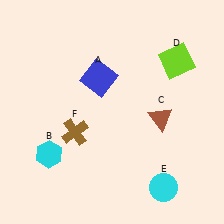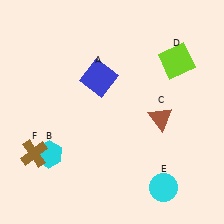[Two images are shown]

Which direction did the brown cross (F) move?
The brown cross (F) moved left.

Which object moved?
The brown cross (F) moved left.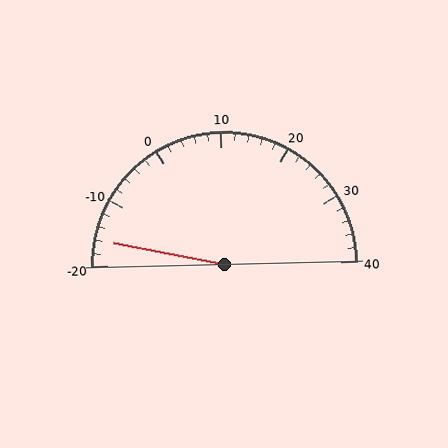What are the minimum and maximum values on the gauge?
The gauge ranges from -20 to 40.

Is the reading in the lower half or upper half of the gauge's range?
The reading is in the lower half of the range (-20 to 40).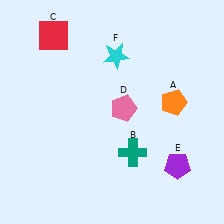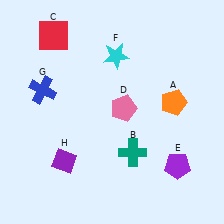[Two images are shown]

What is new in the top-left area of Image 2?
A blue cross (G) was added in the top-left area of Image 2.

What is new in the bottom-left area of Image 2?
A purple diamond (H) was added in the bottom-left area of Image 2.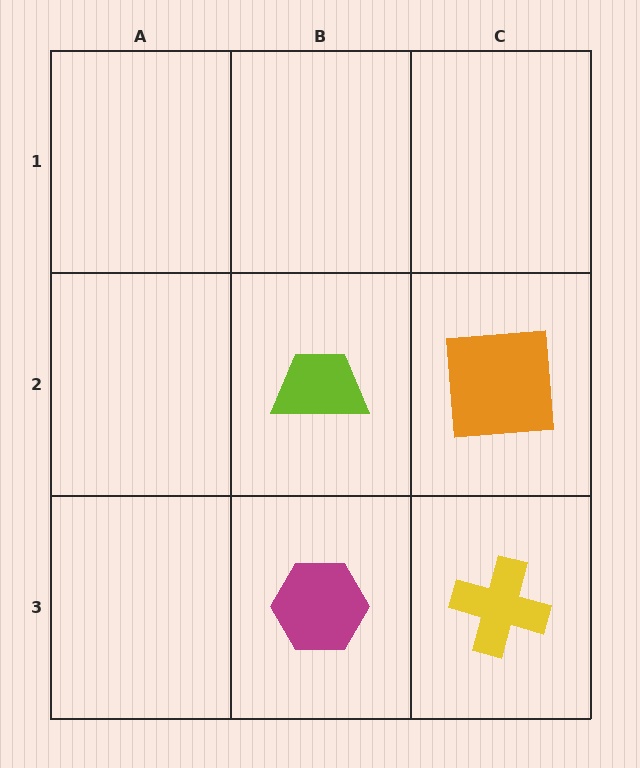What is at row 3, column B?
A magenta hexagon.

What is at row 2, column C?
An orange square.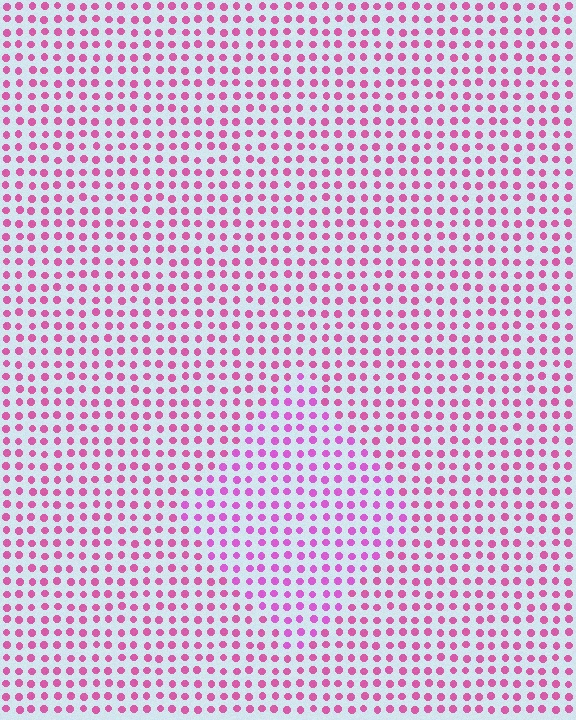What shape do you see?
I see a diamond.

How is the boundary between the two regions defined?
The boundary is defined purely by a slight shift in hue (about 21 degrees). Spacing, size, and orientation are identical on both sides.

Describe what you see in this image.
The image is filled with small pink elements in a uniform arrangement. A diamond-shaped region is visible where the elements are tinted to a slightly different hue, forming a subtle color boundary.